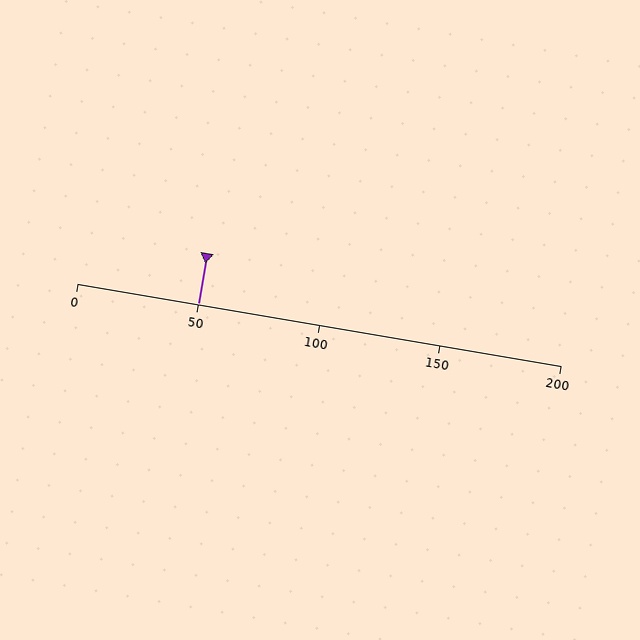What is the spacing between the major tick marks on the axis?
The major ticks are spaced 50 apart.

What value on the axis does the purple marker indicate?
The marker indicates approximately 50.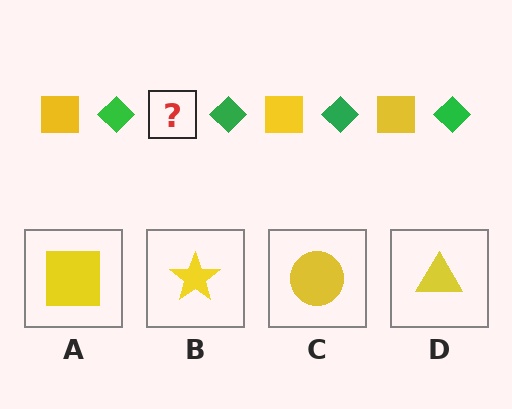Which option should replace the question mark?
Option A.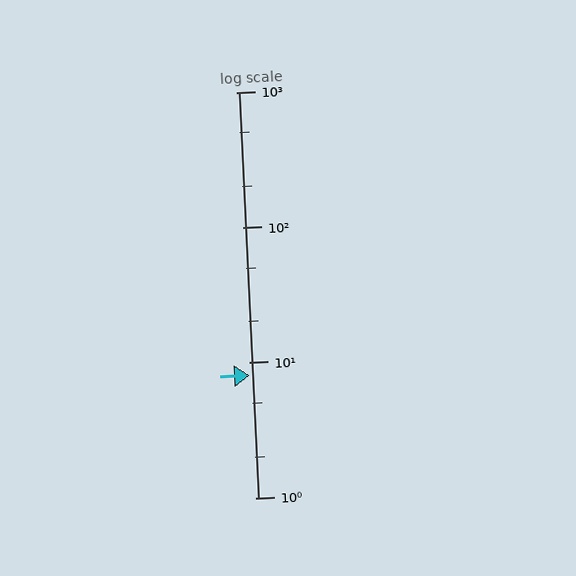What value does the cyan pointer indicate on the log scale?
The pointer indicates approximately 8.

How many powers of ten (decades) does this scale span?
The scale spans 3 decades, from 1 to 1000.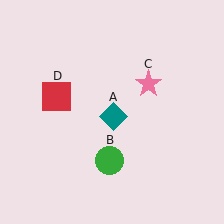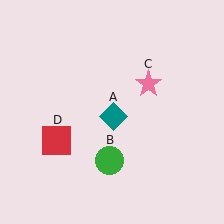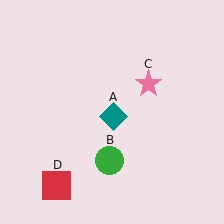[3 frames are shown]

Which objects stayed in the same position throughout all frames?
Teal diamond (object A) and green circle (object B) and pink star (object C) remained stationary.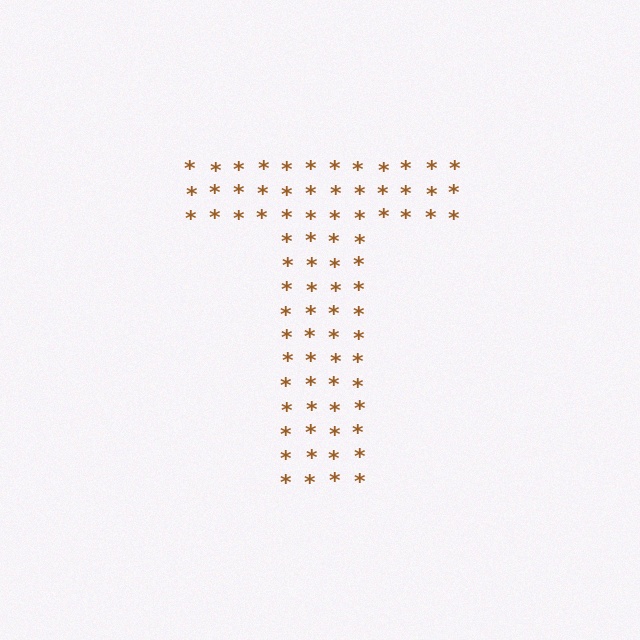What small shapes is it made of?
It is made of small asterisks.